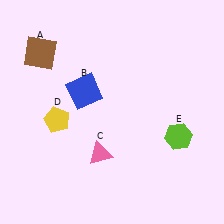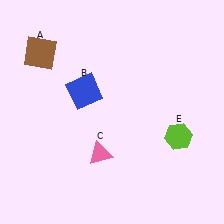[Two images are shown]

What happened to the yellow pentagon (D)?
The yellow pentagon (D) was removed in Image 2. It was in the bottom-left area of Image 1.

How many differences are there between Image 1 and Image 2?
There is 1 difference between the two images.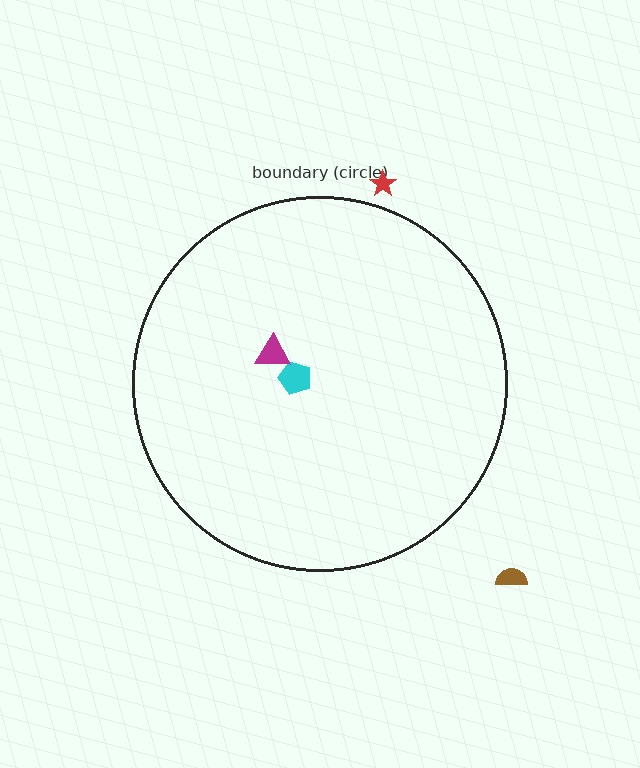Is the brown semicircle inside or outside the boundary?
Outside.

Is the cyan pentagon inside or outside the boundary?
Inside.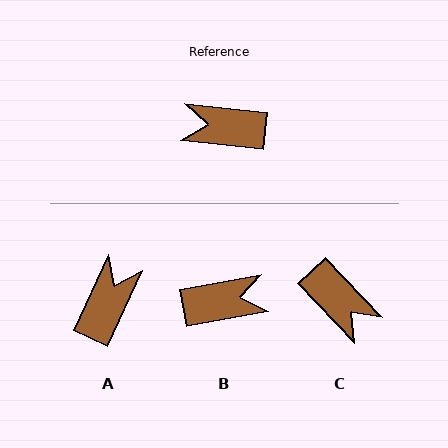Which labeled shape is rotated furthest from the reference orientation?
B, about 164 degrees away.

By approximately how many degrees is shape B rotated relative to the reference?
Approximately 164 degrees clockwise.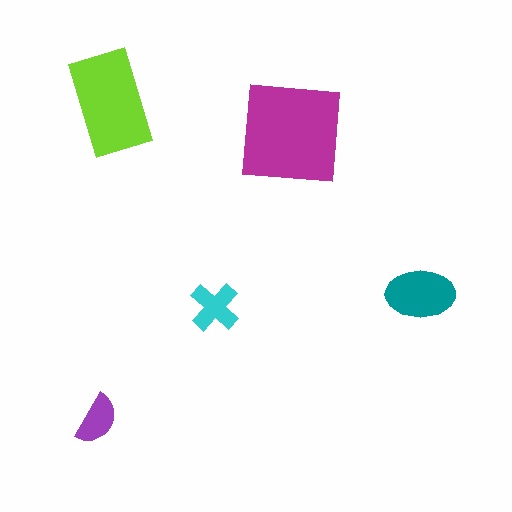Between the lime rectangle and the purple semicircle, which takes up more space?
The lime rectangle.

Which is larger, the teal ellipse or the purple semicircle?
The teal ellipse.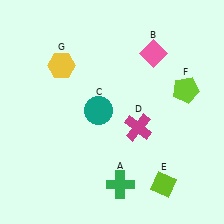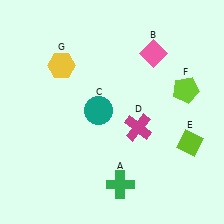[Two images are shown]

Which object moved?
The lime diamond (E) moved up.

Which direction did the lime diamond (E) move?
The lime diamond (E) moved up.